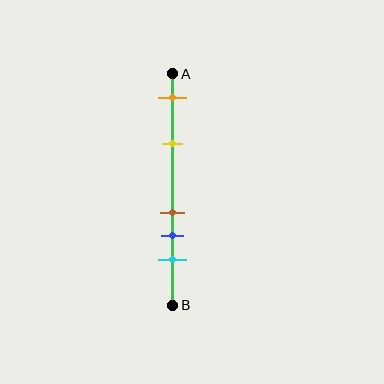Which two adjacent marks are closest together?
The brown and blue marks are the closest adjacent pair.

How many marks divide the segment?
There are 5 marks dividing the segment.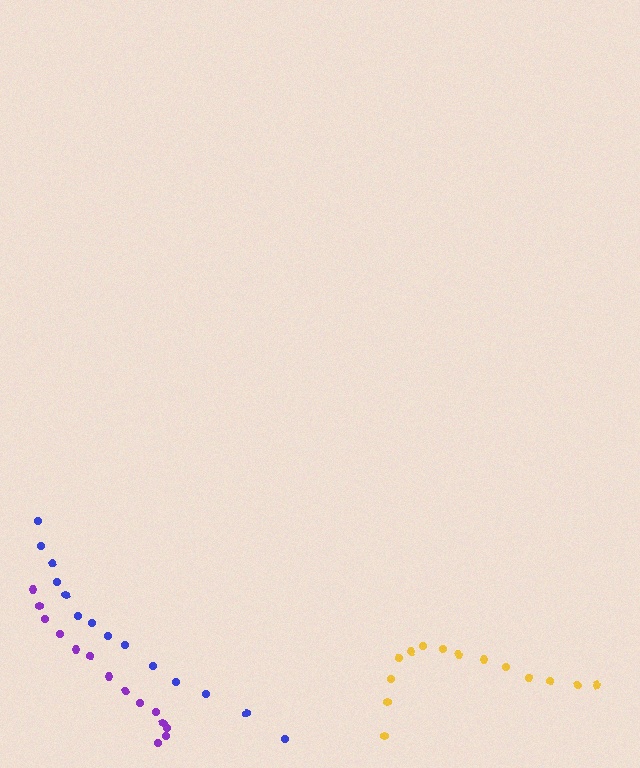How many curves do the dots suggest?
There are 3 distinct paths.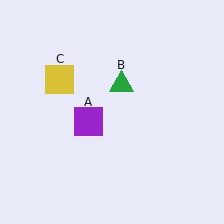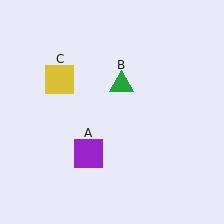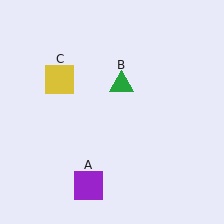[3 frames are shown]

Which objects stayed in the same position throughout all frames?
Green triangle (object B) and yellow square (object C) remained stationary.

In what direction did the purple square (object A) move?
The purple square (object A) moved down.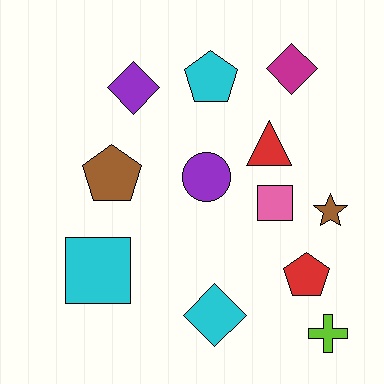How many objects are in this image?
There are 12 objects.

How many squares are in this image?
There are 2 squares.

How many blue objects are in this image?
There are no blue objects.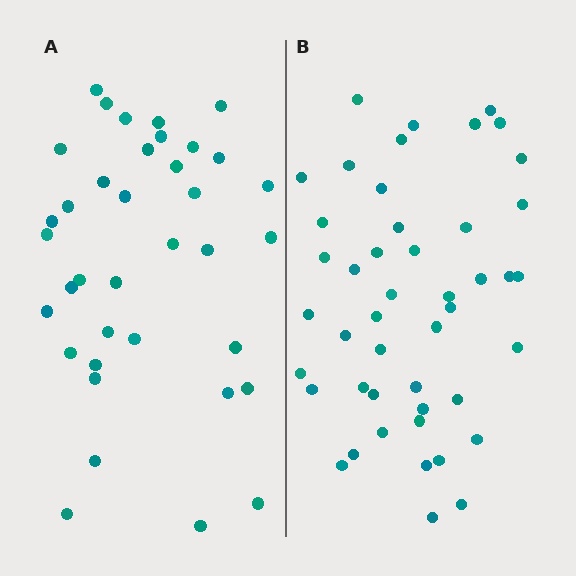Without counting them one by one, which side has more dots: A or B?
Region B (the right region) has more dots.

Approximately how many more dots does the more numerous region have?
Region B has roughly 8 or so more dots than region A.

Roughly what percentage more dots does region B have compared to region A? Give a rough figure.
About 25% more.